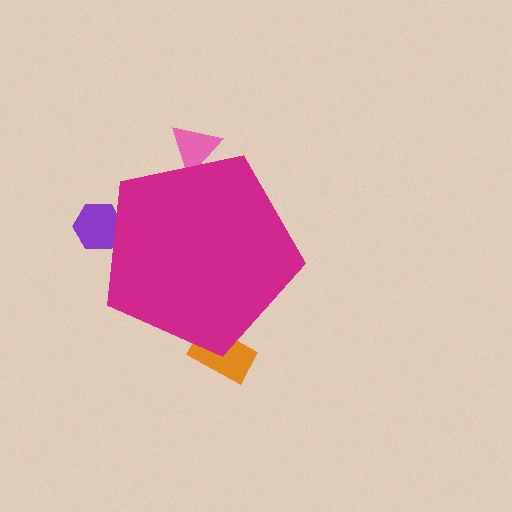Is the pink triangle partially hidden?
Yes, the pink triangle is partially hidden behind the magenta pentagon.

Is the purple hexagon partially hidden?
Yes, the purple hexagon is partially hidden behind the magenta pentagon.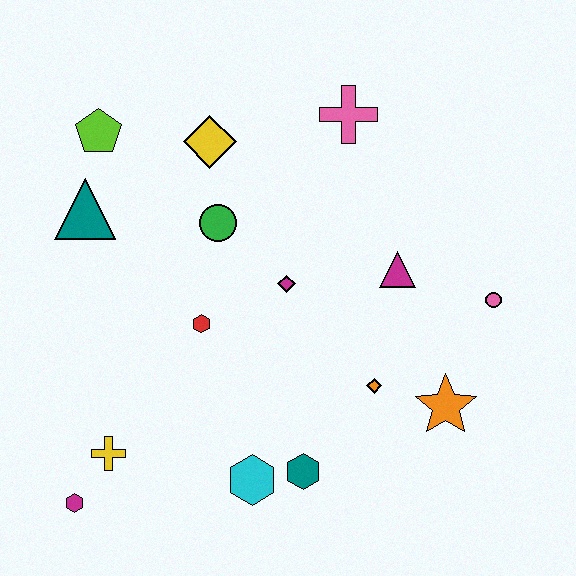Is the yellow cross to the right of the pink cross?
No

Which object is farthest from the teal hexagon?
The lime pentagon is farthest from the teal hexagon.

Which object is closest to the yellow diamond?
The green circle is closest to the yellow diamond.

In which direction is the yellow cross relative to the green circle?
The yellow cross is below the green circle.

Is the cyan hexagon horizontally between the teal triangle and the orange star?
Yes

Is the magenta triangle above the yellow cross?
Yes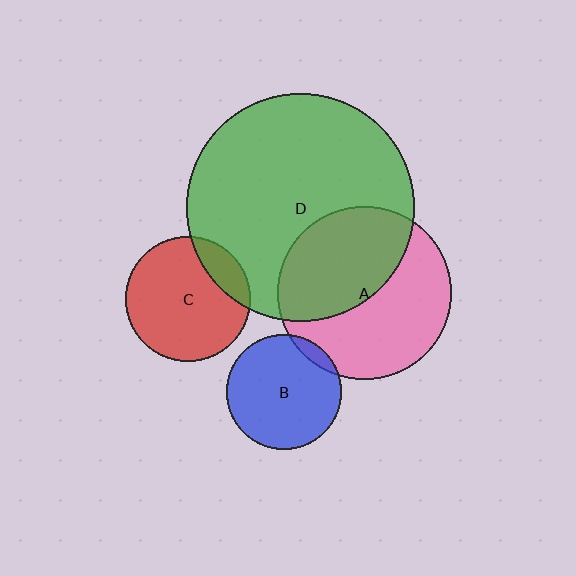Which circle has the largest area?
Circle D (green).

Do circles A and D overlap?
Yes.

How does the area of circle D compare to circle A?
Approximately 1.7 times.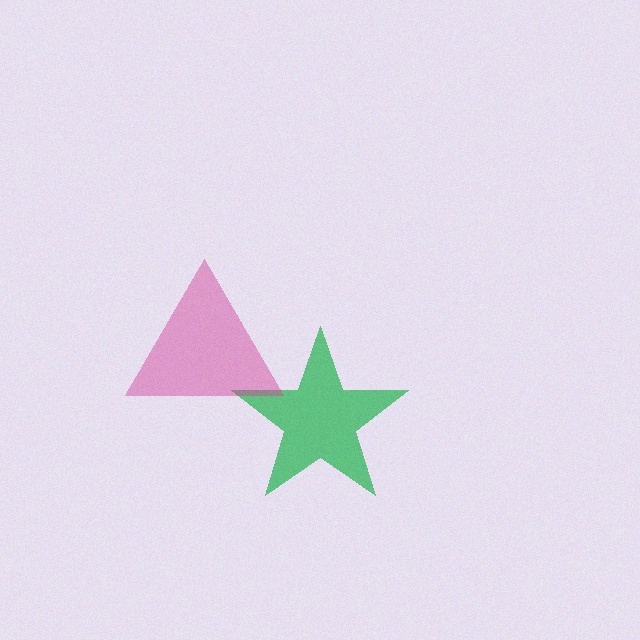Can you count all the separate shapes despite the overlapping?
Yes, there are 2 separate shapes.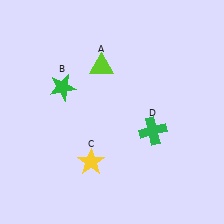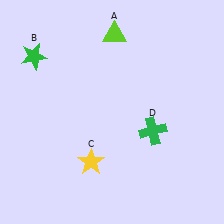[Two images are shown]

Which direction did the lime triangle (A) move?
The lime triangle (A) moved up.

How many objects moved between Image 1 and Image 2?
2 objects moved between the two images.